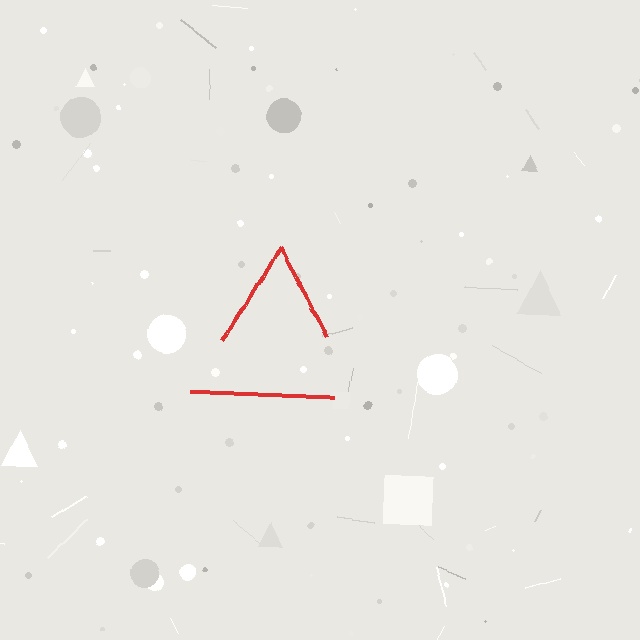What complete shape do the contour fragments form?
The contour fragments form a triangle.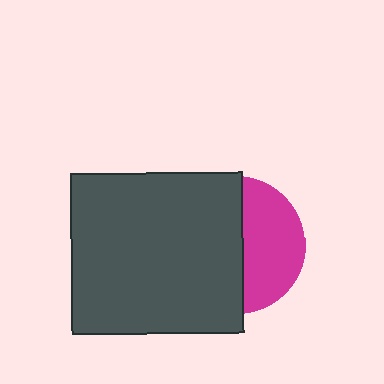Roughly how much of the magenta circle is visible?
A small part of it is visible (roughly 43%).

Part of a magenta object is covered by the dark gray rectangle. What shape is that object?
It is a circle.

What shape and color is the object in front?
The object in front is a dark gray rectangle.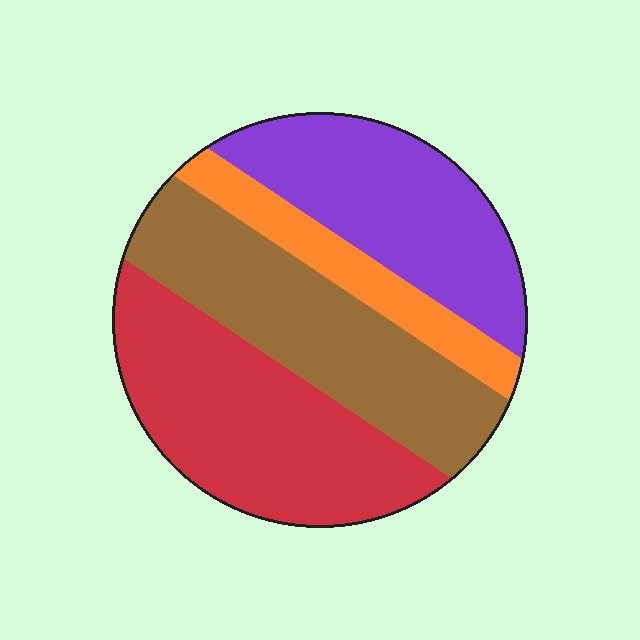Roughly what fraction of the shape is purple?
Purple takes up about one quarter (1/4) of the shape.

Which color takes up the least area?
Orange, at roughly 10%.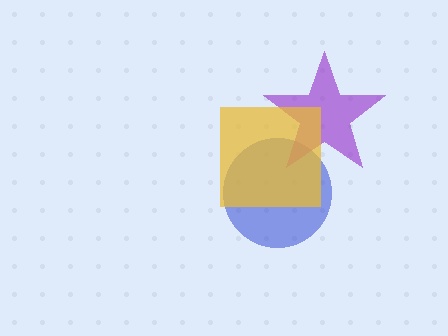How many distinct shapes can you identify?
There are 3 distinct shapes: a blue circle, a purple star, a yellow square.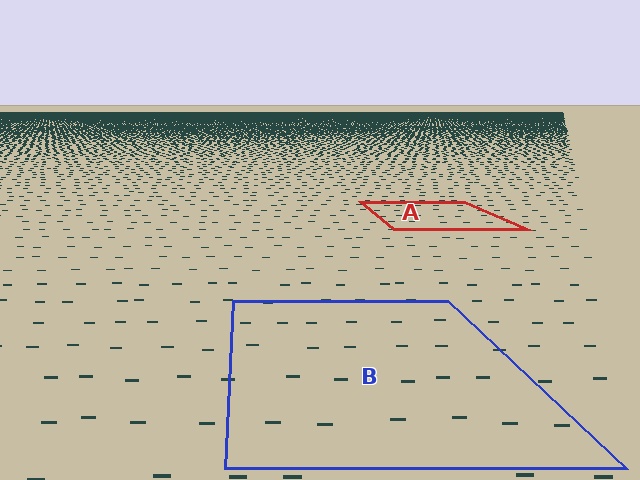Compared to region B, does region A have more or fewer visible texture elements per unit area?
Region A has more texture elements per unit area — they are packed more densely because it is farther away.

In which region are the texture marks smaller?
The texture marks are smaller in region A, because it is farther away.